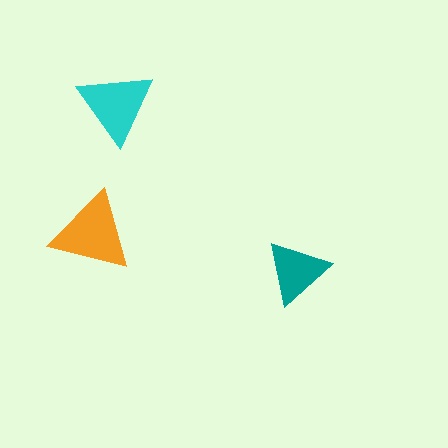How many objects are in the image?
There are 3 objects in the image.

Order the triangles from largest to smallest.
the orange one, the cyan one, the teal one.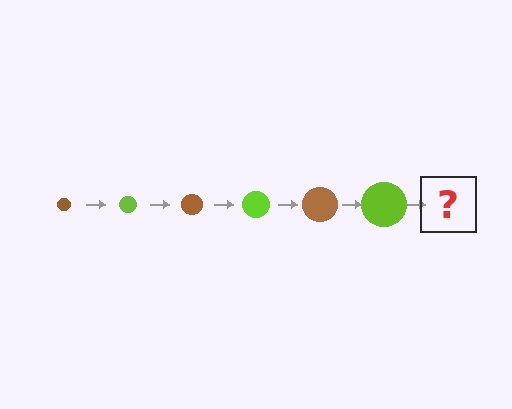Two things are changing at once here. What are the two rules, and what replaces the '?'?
The two rules are that the circle grows larger each step and the color cycles through brown and lime. The '?' should be a brown circle, larger than the previous one.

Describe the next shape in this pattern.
It should be a brown circle, larger than the previous one.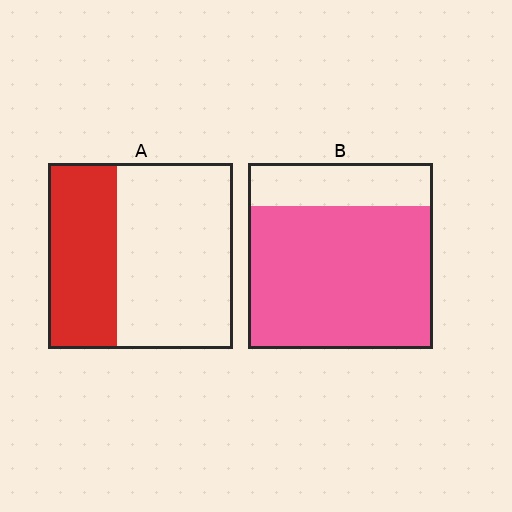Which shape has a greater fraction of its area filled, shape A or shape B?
Shape B.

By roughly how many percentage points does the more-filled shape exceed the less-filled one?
By roughly 40 percentage points (B over A).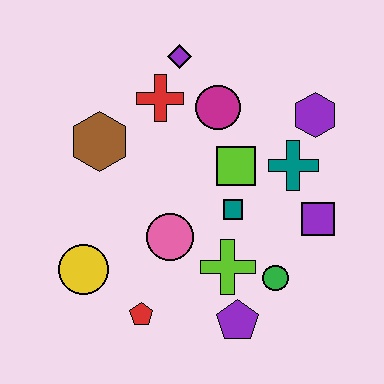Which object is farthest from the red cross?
The purple pentagon is farthest from the red cross.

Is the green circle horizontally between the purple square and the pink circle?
Yes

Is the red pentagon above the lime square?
No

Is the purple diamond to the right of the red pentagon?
Yes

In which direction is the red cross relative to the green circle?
The red cross is above the green circle.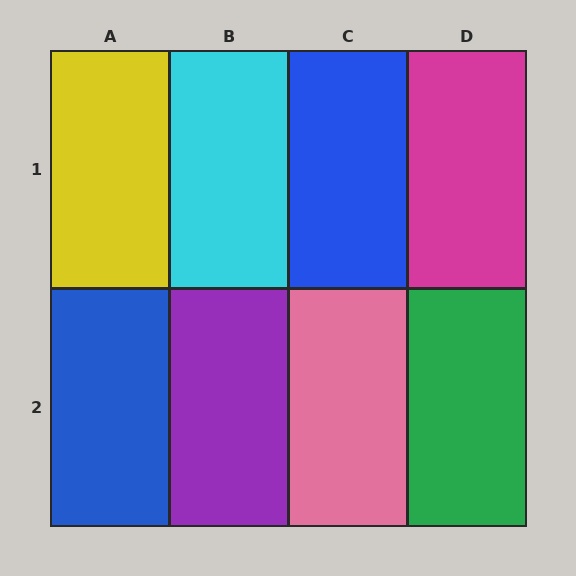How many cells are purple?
1 cell is purple.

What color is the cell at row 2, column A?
Blue.